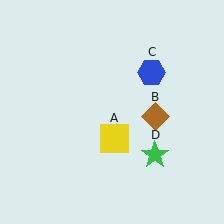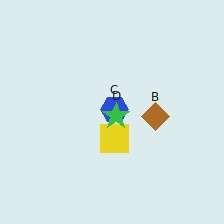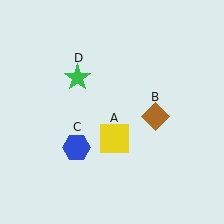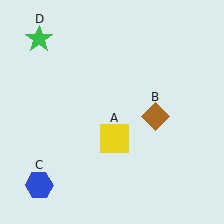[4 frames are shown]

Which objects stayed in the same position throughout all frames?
Yellow square (object A) and brown diamond (object B) remained stationary.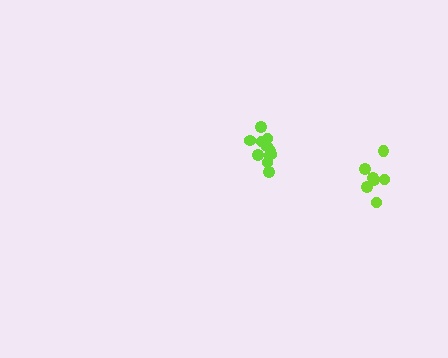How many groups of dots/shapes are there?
There are 2 groups.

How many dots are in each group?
Group 1: 7 dots, Group 2: 11 dots (18 total).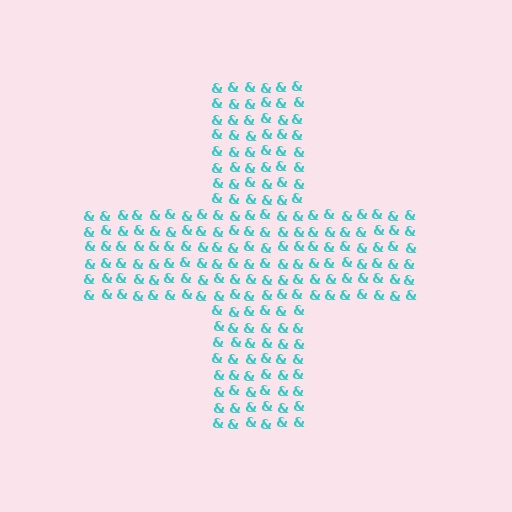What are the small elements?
The small elements are ampersands.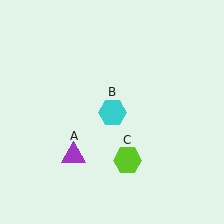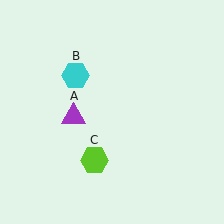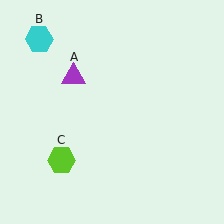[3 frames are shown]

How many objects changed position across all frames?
3 objects changed position: purple triangle (object A), cyan hexagon (object B), lime hexagon (object C).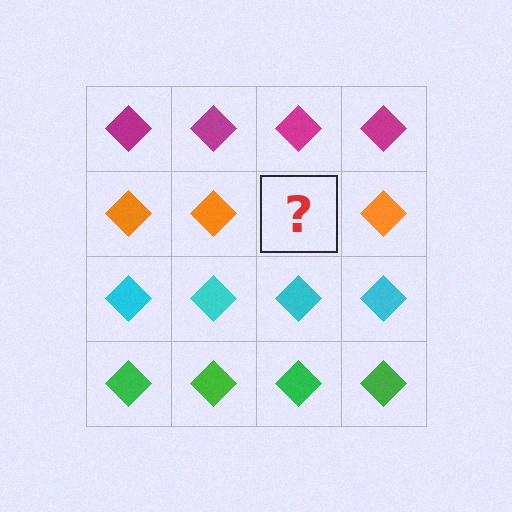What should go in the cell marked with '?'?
The missing cell should contain an orange diamond.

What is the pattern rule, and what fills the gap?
The rule is that each row has a consistent color. The gap should be filled with an orange diamond.